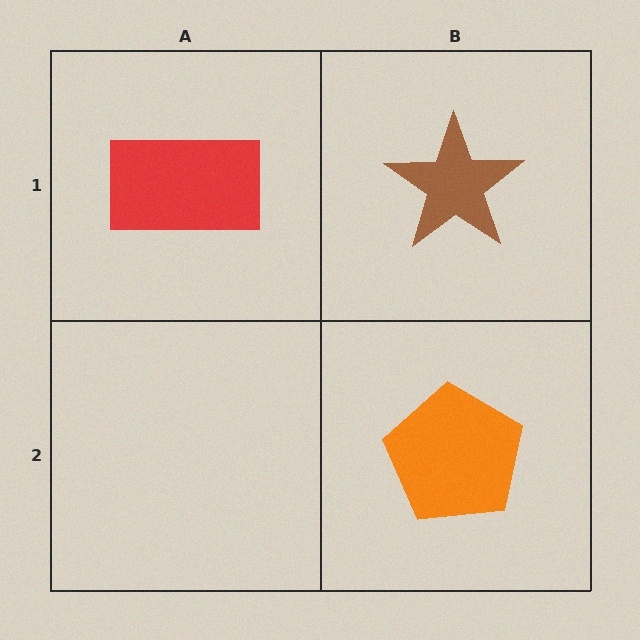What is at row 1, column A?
A red rectangle.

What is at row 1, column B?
A brown star.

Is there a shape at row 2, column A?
No, that cell is empty.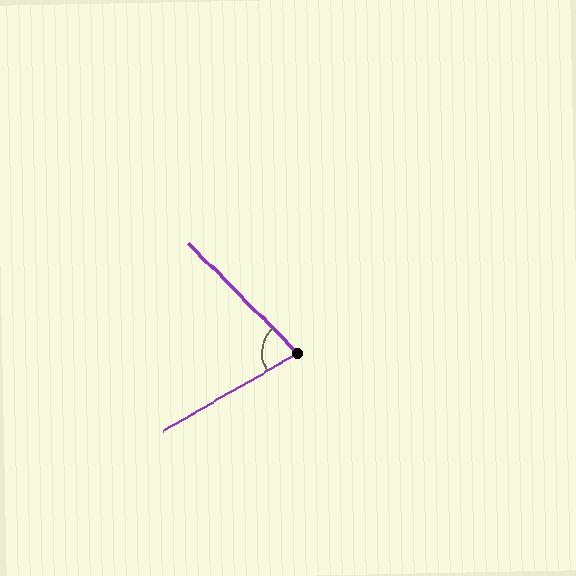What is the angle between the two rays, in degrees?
Approximately 75 degrees.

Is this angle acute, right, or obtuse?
It is acute.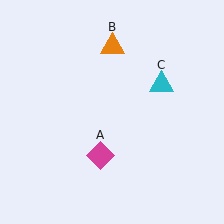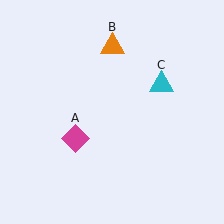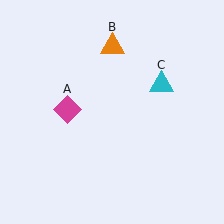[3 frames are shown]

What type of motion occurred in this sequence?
The magenta diamond (object A) rotated clockwise around the center of the scene.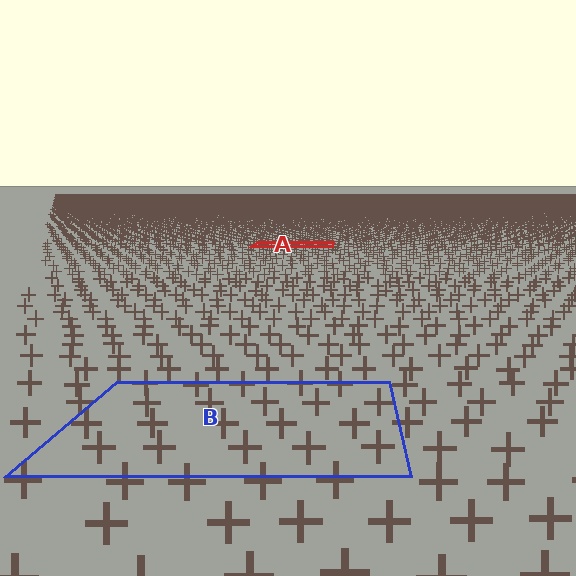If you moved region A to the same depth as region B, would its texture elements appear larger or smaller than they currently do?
They would appear larger. At a closer depth, the same texture elements are projected at a bigger on-screen size.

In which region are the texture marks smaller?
The texture marks are smaller in region A, because it is farther away.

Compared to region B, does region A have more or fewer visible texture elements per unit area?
Region A has more texture elements per unit area — they are packed more densely because it is farther away.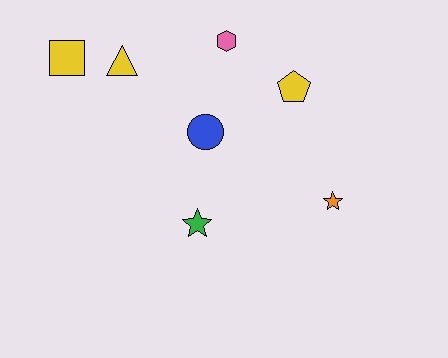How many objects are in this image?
There are 7 objects.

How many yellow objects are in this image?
There are 3 yellow objects.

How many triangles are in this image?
There is 1 triangle.